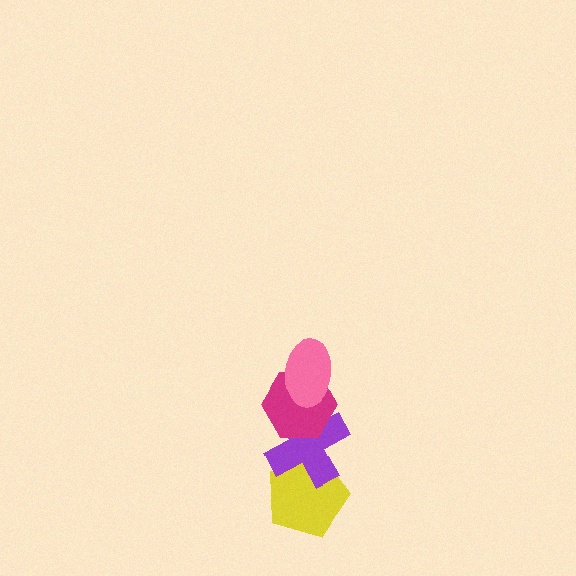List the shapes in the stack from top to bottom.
From top to bottom: the pink ellipse, the magenta hexagon, the purple cross, the yellow pentagon.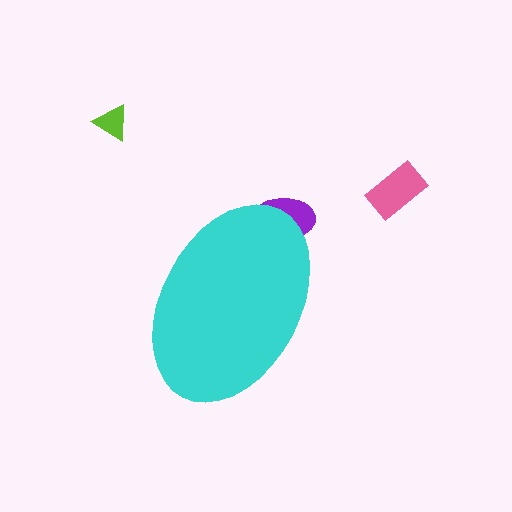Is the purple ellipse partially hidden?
Yes, the purple ellipse is partially hidden behind the cyan ellipse.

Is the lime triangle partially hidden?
No, the lime triangle is fully visible.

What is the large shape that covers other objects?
A cyan ellipse.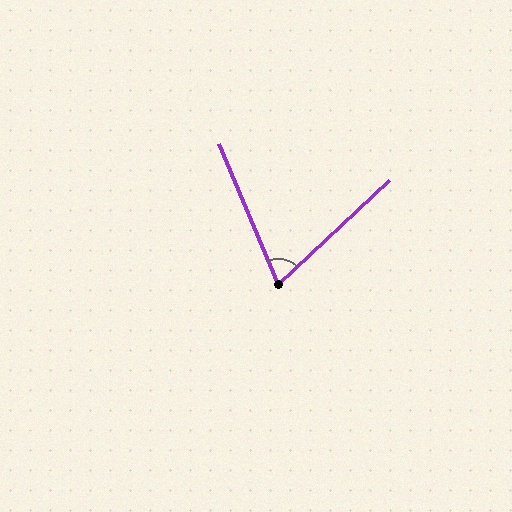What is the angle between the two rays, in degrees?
Approximately 69 degrees.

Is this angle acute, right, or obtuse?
It is acute.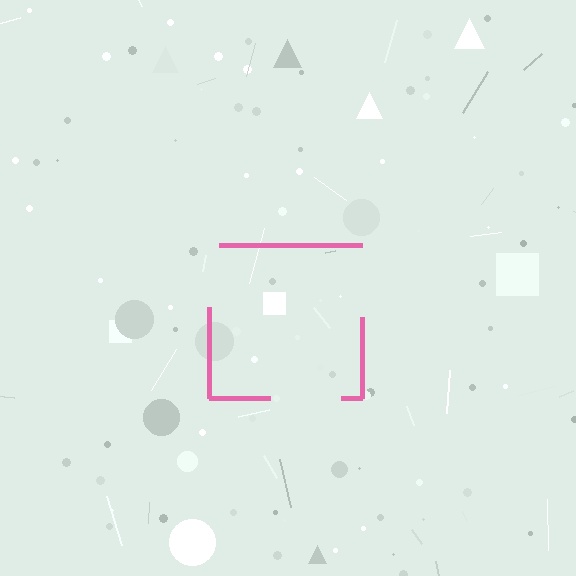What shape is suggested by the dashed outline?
The dashed outline suggests a square.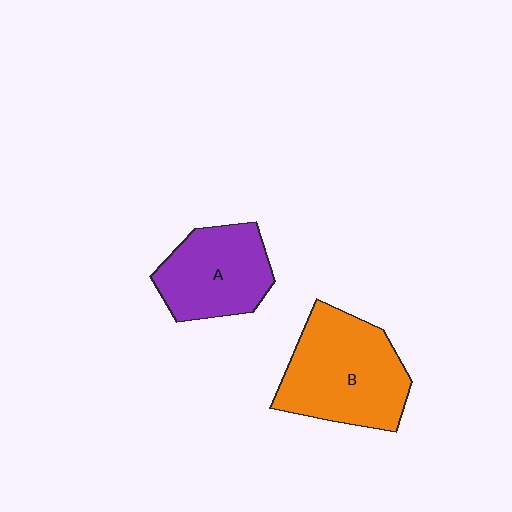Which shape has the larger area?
Shape B (orange).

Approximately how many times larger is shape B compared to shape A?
Approximately 1.3 times.